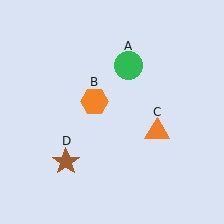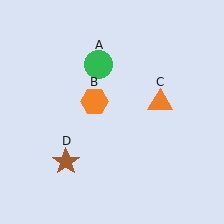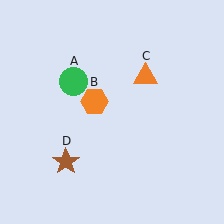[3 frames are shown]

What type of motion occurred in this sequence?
The green circle (object A), orange triangle (object C) rotated counterclockwise around the center of the scene.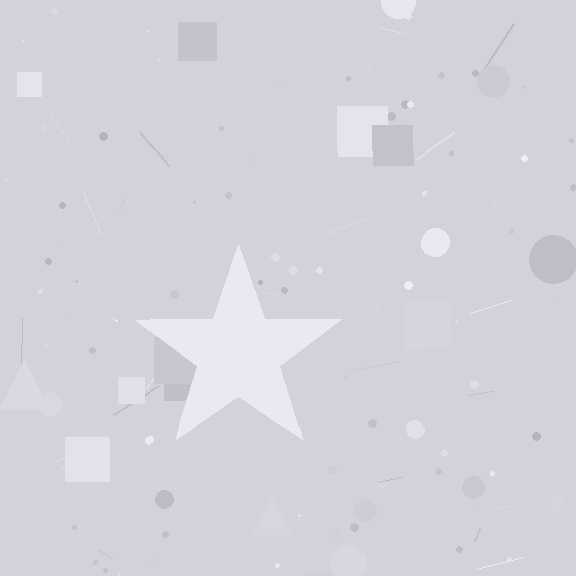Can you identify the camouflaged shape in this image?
The camouflaged shape is a star.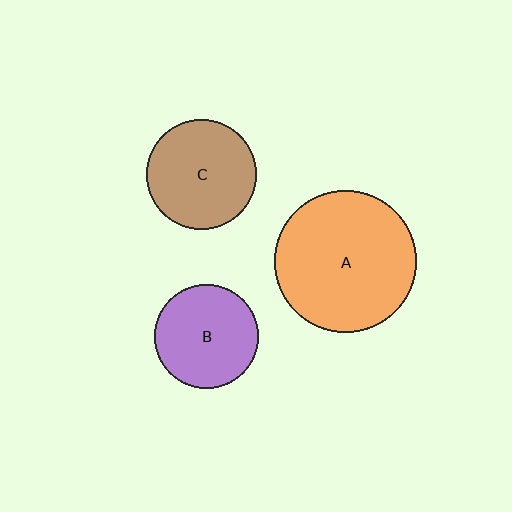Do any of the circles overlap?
No, none of the circles overlap.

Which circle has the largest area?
Circle A (orange).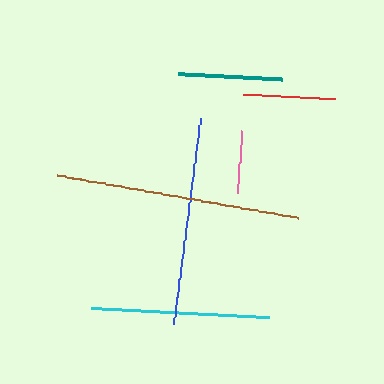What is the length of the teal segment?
The teal segment is approximately 105 pixels long.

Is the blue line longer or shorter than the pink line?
The blue line is longer than the pink line.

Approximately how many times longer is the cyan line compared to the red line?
The cyan line is approximately 1.9 times the length of the red line.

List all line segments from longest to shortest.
From longest to shortest: brown, blue, cyan, teal, red, pink.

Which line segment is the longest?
The brown line is the longest at approximately 245 pixels.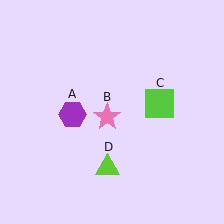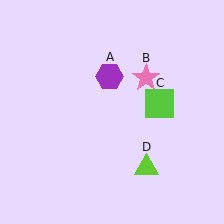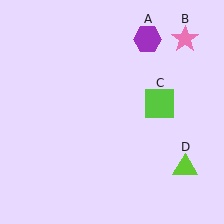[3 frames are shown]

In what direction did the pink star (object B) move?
The pink star (object B) moved up and to the right.